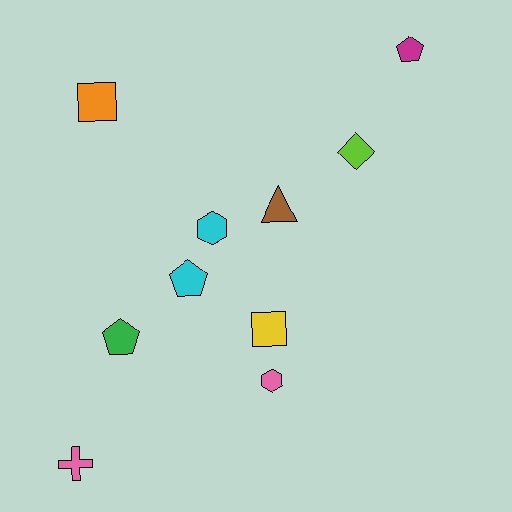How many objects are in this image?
There are 10 objects.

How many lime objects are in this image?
There is 1 lime object.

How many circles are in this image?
There are no circles.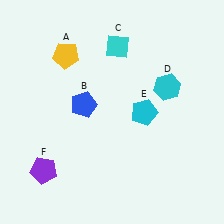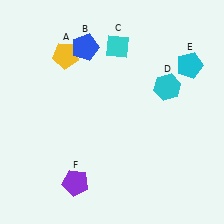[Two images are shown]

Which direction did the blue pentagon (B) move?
The blue pentagon (B) moved up.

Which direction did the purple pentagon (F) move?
The purple pentagon (F) moved right.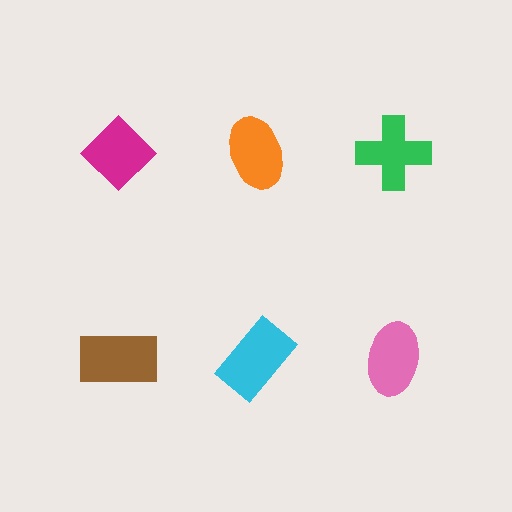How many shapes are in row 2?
3 shapes.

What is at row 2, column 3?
A pink ellipse.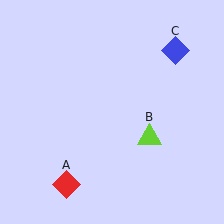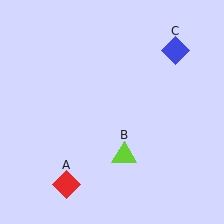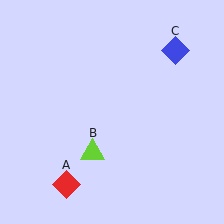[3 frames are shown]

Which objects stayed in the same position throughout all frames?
Red diamond (object A) and blue diamond (object C) remained stationary.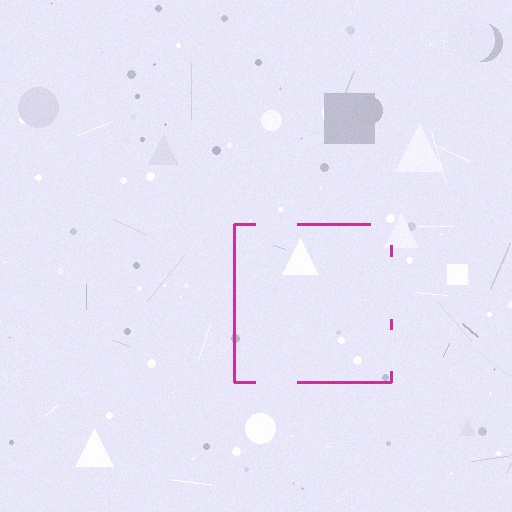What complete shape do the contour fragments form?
The contour fragments form a square.